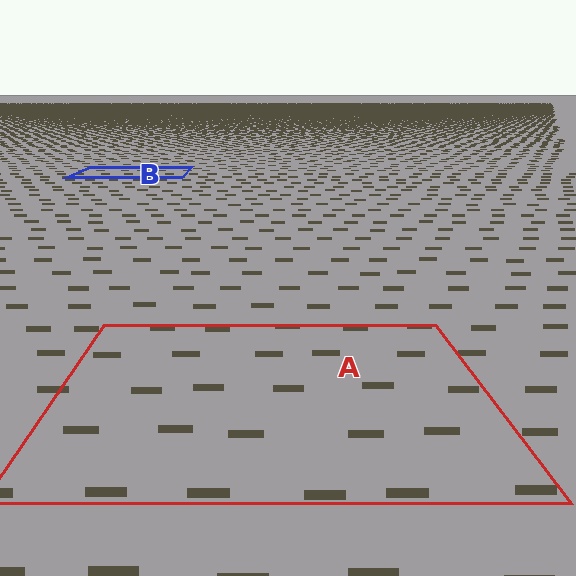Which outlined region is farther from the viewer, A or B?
Region B is farther from the viewer — the texture elements inside it appear smaller and more densely packed.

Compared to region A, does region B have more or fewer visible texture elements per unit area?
Region B has more texture elements per unit area — they are packed more densely because it is farther away.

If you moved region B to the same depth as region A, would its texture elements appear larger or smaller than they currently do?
They would appear larger. At a closer depth, the same texture elements are projected at a bigger on-screen size.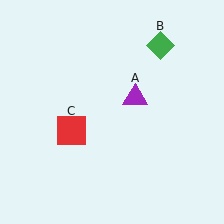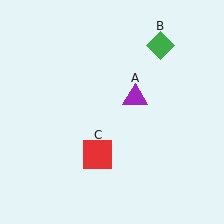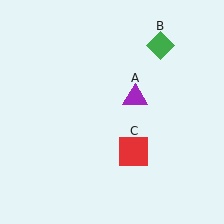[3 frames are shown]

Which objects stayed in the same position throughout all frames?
Purple triangle (object A) and green diamond (object B) remained stationary.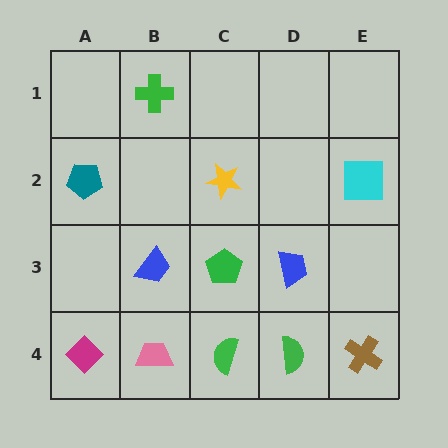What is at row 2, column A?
A teal pentagon.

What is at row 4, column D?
A green semicircle.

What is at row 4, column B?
A pink trapezoid.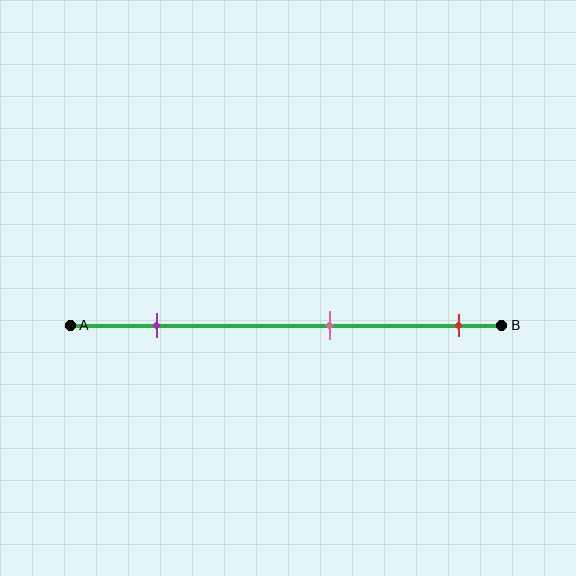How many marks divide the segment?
There are 3 marks dividing the segment.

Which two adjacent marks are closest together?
The pink and red marks are the closest adjacent pair.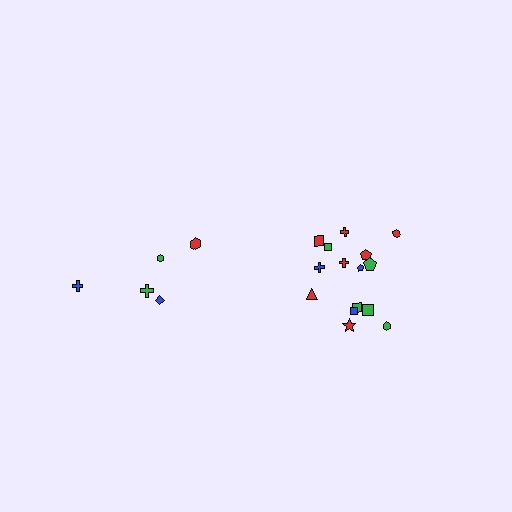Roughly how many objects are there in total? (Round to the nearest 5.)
Roughly 20 objects in total.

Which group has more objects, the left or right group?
The right group.